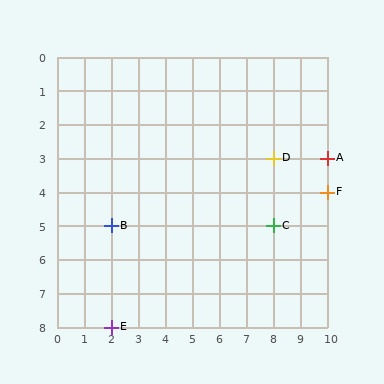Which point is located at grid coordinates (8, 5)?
Point C is at (8, 5).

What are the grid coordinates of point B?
Point B is at grid coordinates (2, 5).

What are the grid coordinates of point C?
Point C is at grid coordinates (8, 5).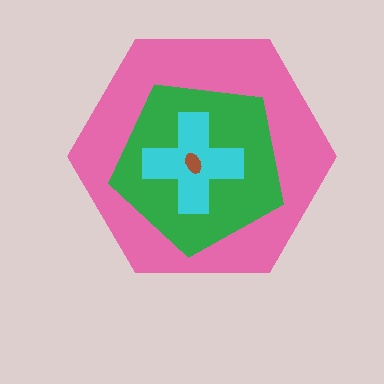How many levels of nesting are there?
4.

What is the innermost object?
The brown ellipse.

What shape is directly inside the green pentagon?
The cyan cross.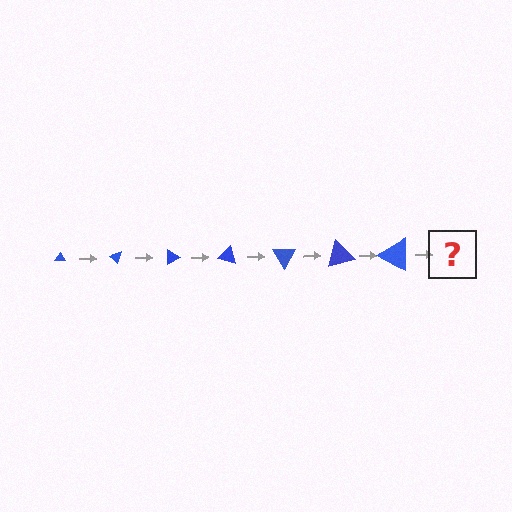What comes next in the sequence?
The next element should be a triangle, larger than the previous one and rotated 315 degrees from the start.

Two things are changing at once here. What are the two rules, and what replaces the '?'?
The two rules are that the triangle grows larger each step and it rotates 45 degrees each step. The '?' should be a triangle, larger than the previous one and rotated 315 degrees from the start.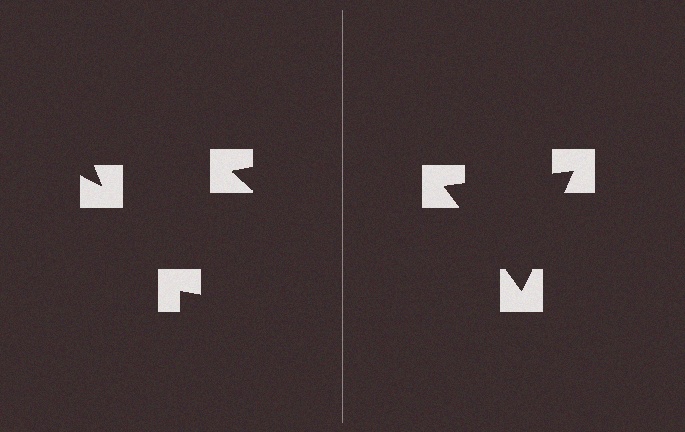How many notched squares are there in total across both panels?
6 — 3 on each side.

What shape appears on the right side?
An illusory triangle.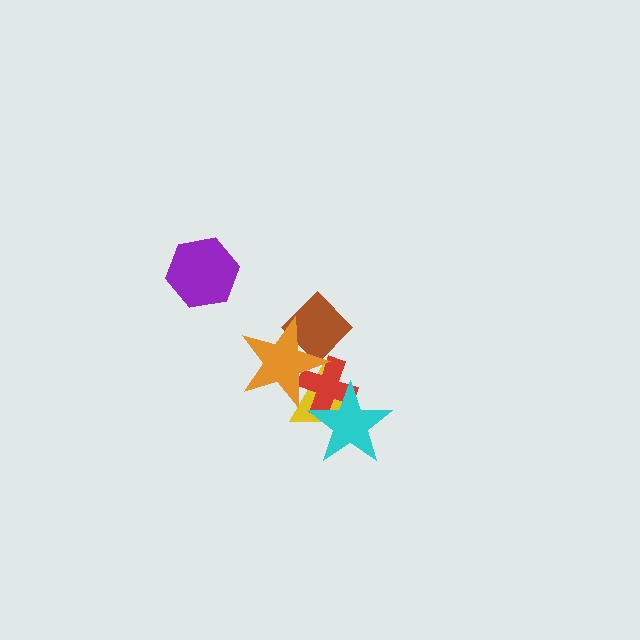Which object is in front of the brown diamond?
The orange star is in front of the brown diamond.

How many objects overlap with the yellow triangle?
3 objects overlap with the yellow triangle.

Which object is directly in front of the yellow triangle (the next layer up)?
The red cross is directly in front of the yellow triangle.